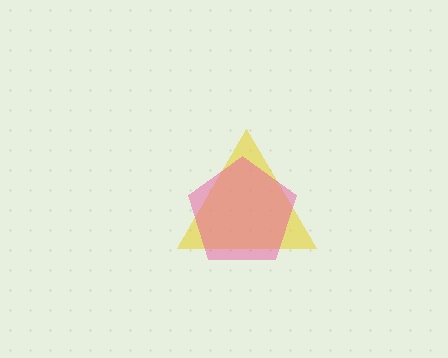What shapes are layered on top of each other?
The layered shapes are: a yellow triangle, a pink pentagon.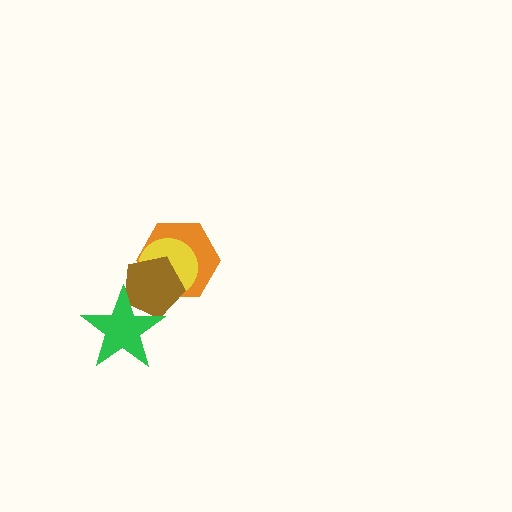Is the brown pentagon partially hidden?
Yes, it is partially covered by another shape.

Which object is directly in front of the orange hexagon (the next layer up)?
The yellow circle is directly in front of the orange hexagon.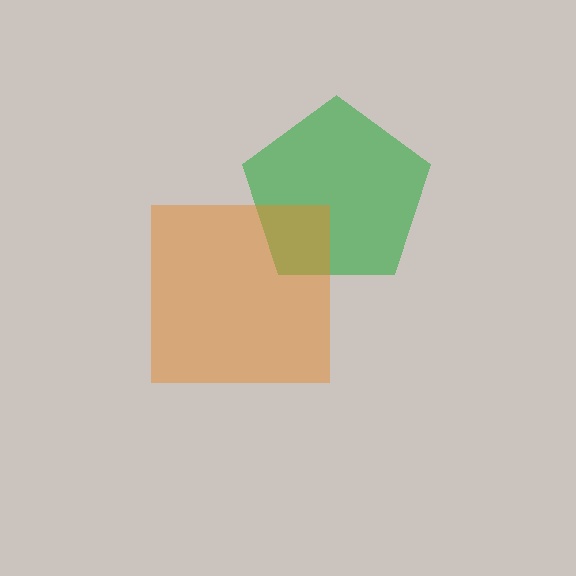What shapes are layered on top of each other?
The layered shapes are: a green pentagon, an orange square.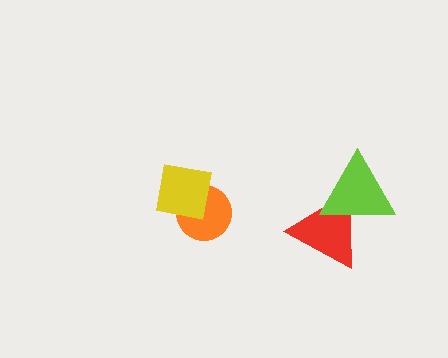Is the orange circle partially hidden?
Yes, it is partially covered by another shape.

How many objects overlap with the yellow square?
1 object overlaps with the yellow square.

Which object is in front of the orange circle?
The yellow square is in front of the orange circle.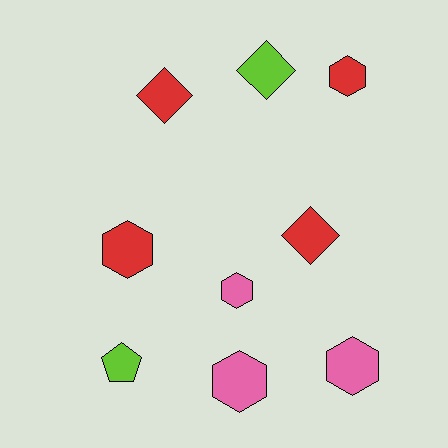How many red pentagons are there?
There are no red pentagons.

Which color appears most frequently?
Red, with 4 objects.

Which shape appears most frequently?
Hexagon, with 5 objects.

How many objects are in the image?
There are 9 objects.